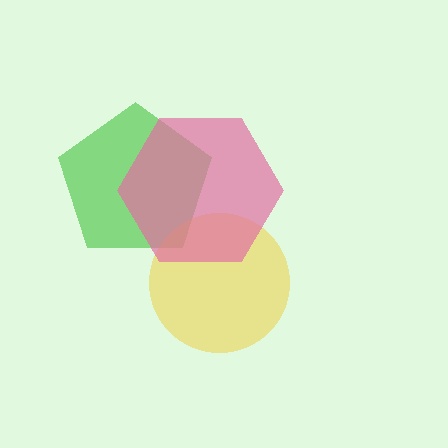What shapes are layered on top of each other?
The layered shapes are: a green pentagon, a yellow circle, a pink hexagon.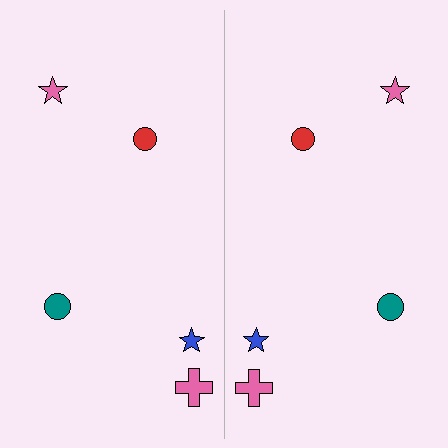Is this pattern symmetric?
Yes, this pattern has bilateral (reflection) symmetry.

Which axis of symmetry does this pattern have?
The pattern has a vertical axis of symmetry running through the center of the image.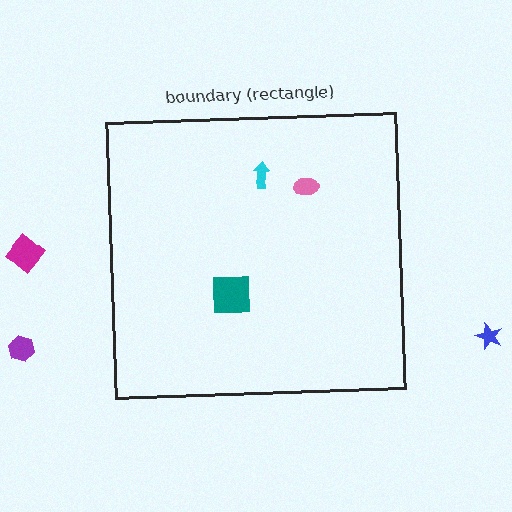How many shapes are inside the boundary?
3 inside, 3 outside.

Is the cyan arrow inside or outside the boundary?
Inside.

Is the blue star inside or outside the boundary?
Outside.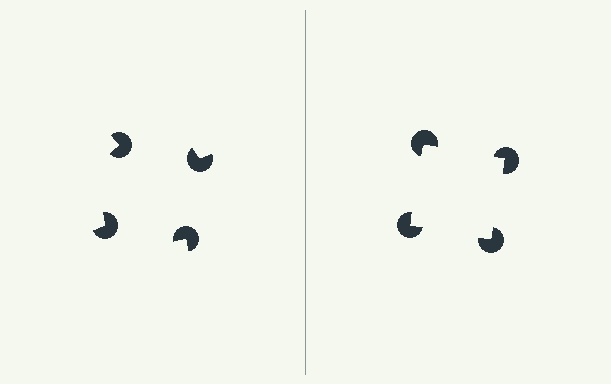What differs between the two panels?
The pac-man discs are positioned identically on both sides; only the wedge orientations differ. On the right they align to a square; on the left they are misaligned.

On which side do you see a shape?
An illusory square appears on the right side. On the left side the wedge cuts are rotated, so no coherent shape forms.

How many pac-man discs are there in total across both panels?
8 — 4 on each side.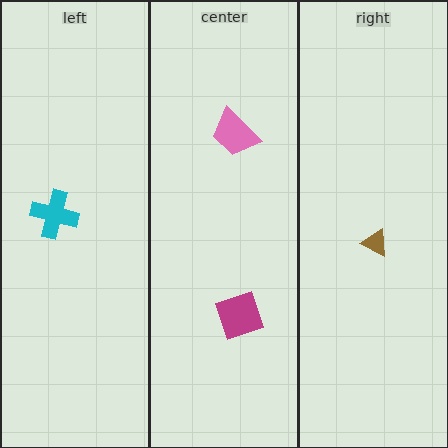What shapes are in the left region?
The cyan cross.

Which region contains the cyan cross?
The left region.